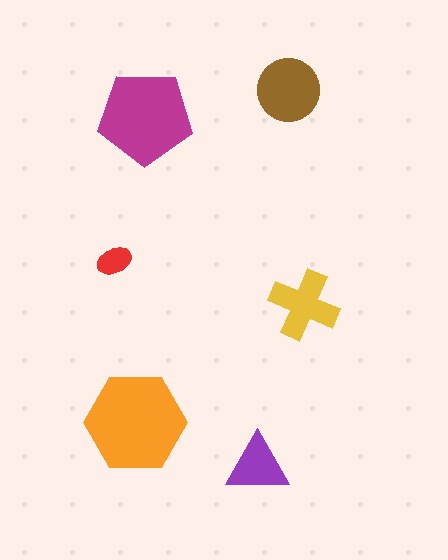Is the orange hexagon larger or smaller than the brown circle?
Larger.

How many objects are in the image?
There are 6 objects in the image.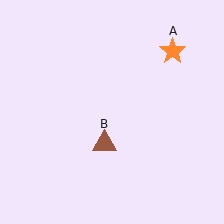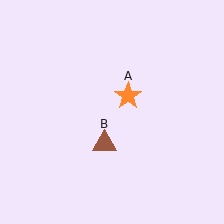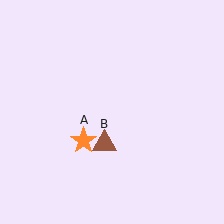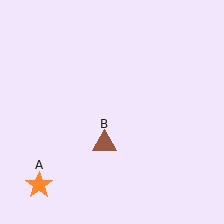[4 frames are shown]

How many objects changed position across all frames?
1 object changed position: orange star (object A).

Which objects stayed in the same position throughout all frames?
Brown triangle (object B) remained stationary.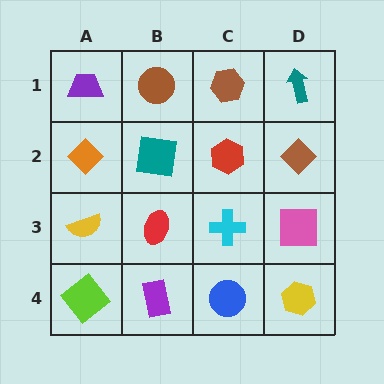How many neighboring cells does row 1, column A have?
2.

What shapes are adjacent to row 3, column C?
A red hexagon (row 2, column C), a blue circle (row 4, column C), a red ellipse (row 3, column B), a pink square (row 3, column D).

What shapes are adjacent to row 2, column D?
A teal arrow (row 1, column D), a pink square (row 3, column D), a red hexagon (row 2, column C).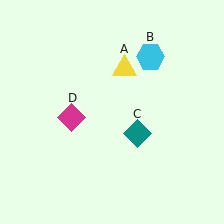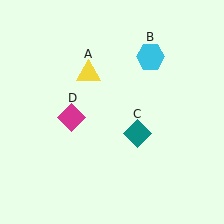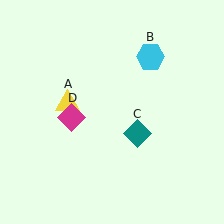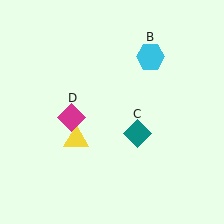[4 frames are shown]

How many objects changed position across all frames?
1 object changed position: yellow triangle (object A).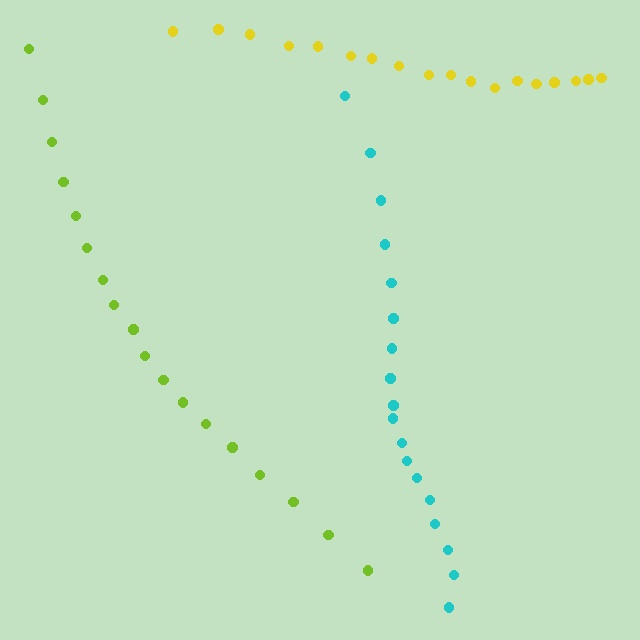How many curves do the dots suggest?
There are 3 distinct paths.